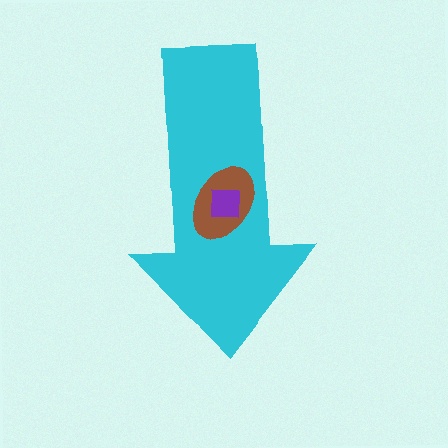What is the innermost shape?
The purple square.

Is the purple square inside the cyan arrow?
Yes.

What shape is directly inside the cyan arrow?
The brown ellipse.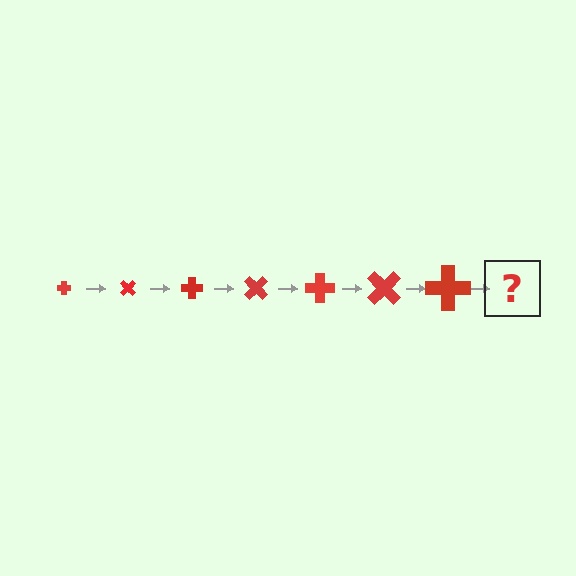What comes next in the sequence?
The next element should be a cross, larger than the previous one and rotated 315 degrees from the start.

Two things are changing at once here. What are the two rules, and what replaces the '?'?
The two rules are that the cross grows larger each step and it rotates 45 degrees each step. The '?' should be a cross, larger than the previous one and rotated 315 degrees from the start.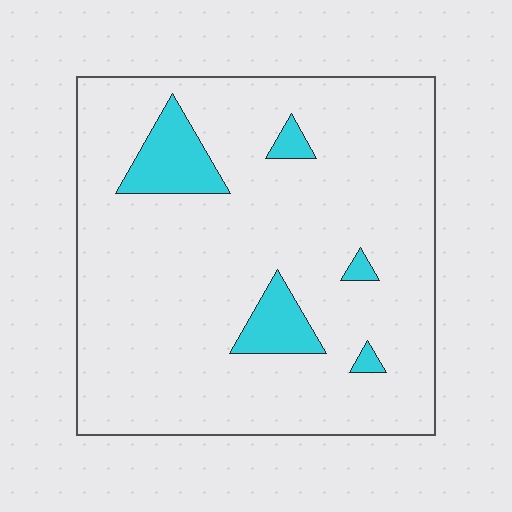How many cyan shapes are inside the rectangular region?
5.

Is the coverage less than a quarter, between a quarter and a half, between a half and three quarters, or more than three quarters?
Less than a quarter.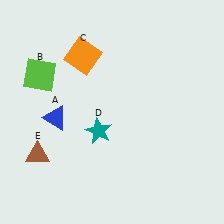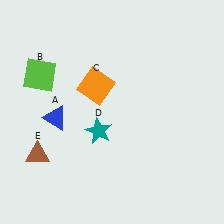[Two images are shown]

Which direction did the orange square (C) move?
The orange square (C) moved down.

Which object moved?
The orange square (C) moved down.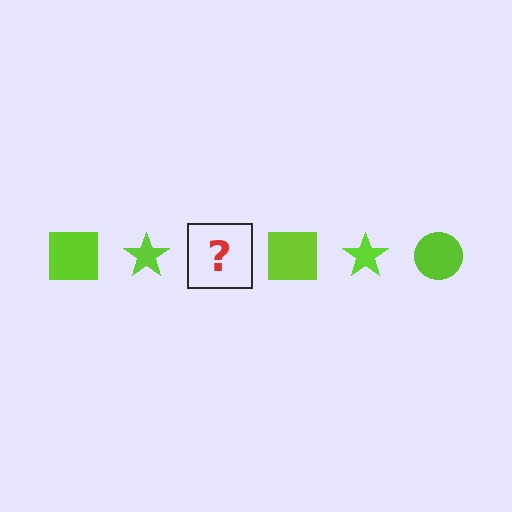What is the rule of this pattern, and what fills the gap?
The rule is that the pattern cycles through square, star, circle shapes in lime. The gap should be filled with a lime circle.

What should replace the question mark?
The question mark should be replaced with a lime circle.